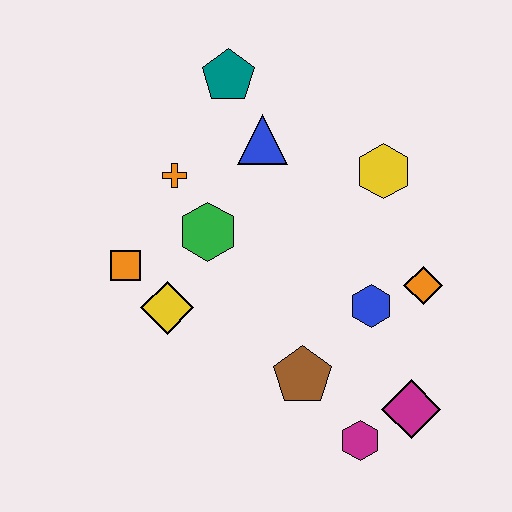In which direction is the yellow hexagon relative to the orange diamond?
The yellow hexagon is above the orange diamond.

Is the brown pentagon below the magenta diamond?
No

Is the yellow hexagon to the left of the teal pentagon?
No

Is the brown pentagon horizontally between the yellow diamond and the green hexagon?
No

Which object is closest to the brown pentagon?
The magenta hexagon is closest to the brown pentagon.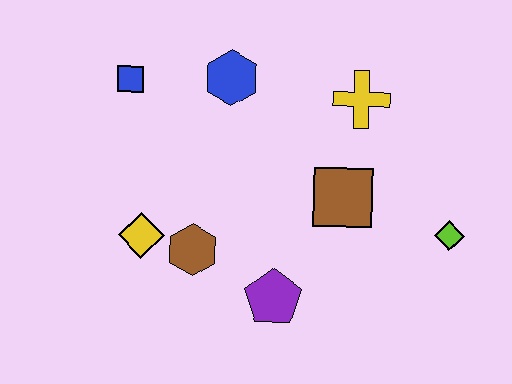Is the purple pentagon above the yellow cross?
No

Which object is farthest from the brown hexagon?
The lime diamond is farthest from the brown hexagon.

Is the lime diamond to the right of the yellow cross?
Yes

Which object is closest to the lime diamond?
The brown square is closest to the lime diamond.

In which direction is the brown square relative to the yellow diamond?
The brown square is to the right of the yellow diamond.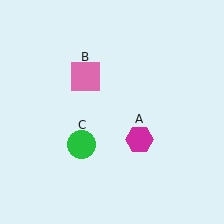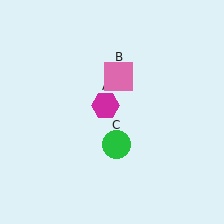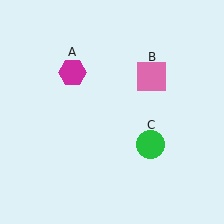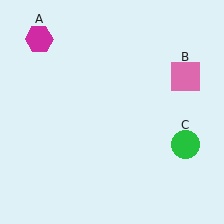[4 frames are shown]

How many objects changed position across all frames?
3 objects changed position: magenta hexagon (object A), pink square (object B), green circle (object C).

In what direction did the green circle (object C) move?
The green circle (object C) moved right.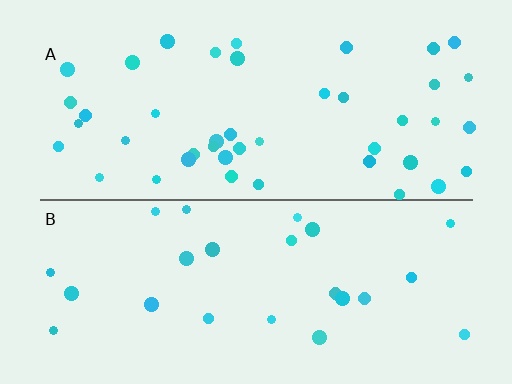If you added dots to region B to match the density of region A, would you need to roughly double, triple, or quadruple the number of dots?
Approximately double.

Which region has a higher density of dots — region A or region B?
A (the top).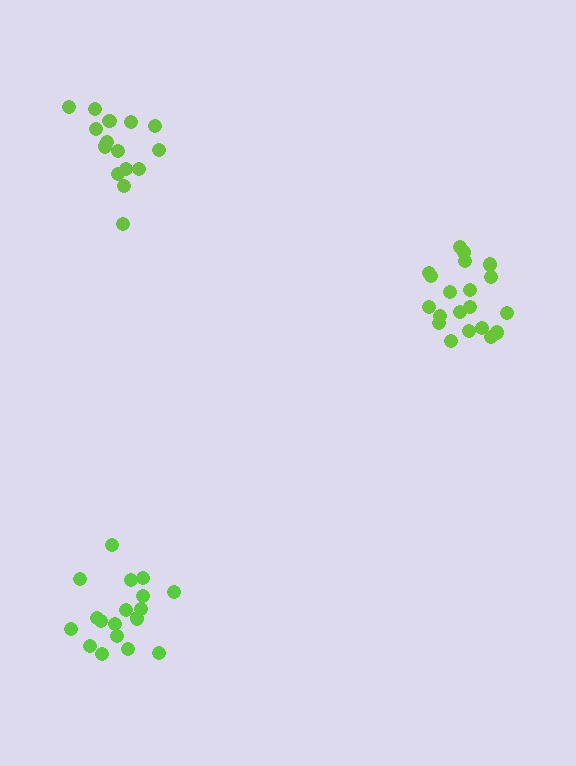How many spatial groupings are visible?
There are 3 spatial groupings.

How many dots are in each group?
Group 1: 16 dots, Group 2: 20 dots, Group 3: 18 dots (54 total).